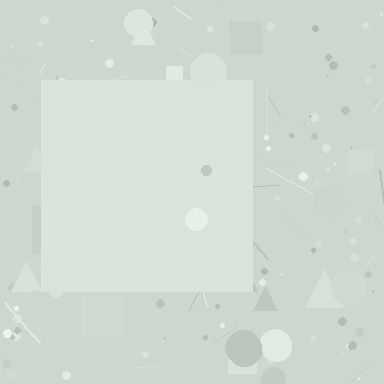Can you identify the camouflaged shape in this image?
The camouflaged shape is a square.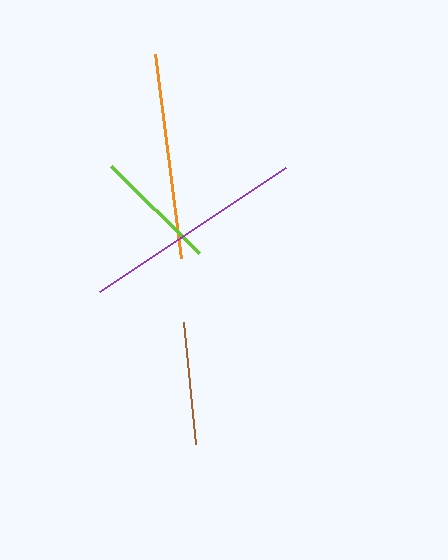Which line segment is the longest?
The purple line is the longest at approximately 223 pixels.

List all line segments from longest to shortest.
From longest to shortest: purple, orange, lime, brown.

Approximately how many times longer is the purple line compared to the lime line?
The purple line is approximately 1.8 times the length of the lime line.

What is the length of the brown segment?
The brown segment is approximately 123 pixels long.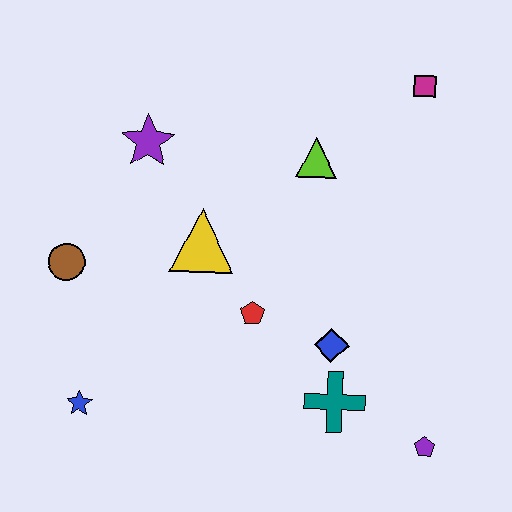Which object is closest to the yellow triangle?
The red pentagon is closest to the yellow triangle.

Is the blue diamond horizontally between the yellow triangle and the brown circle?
No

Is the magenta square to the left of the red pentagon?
No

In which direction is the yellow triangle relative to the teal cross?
The yellow triangle is above the teal cross.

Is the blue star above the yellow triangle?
No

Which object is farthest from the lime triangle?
The blue star is farthest from the lime triangle.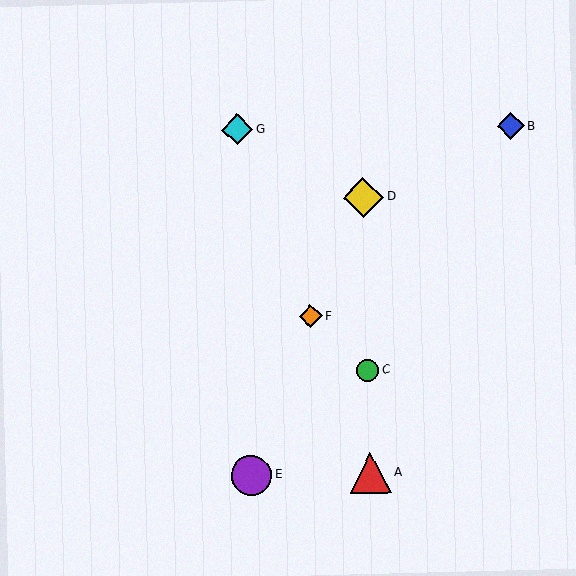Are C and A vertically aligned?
Yes, both are at x≈368.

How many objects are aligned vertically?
3 objects (A, C, D) are aligned vertically.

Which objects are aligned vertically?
Objects A, C, D are aligned vertically.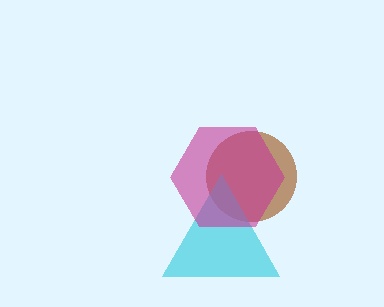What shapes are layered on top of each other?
The layered shapes are: a brown circle, a cyan triangle, a magenta hexagon.